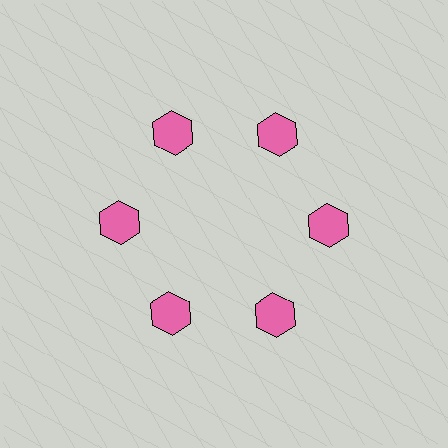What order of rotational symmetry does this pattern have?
This pattern has 6-fold rotational symmetry.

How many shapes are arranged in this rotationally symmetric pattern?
There are 6 shapes, arranged in 6 groups of 1.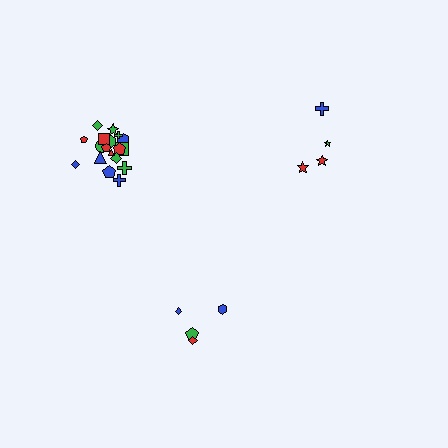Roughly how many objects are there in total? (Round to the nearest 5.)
Roughly 25 objects in total.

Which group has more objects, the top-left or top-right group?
The top-left group.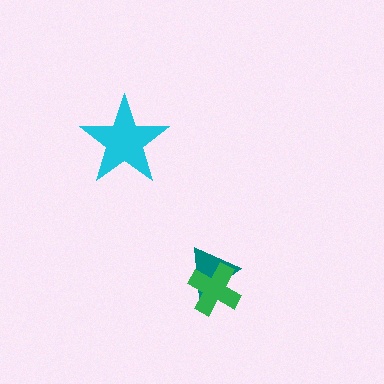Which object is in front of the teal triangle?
The green cross is in front of the teal triangle.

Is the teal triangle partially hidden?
Yes, it is partially covered by another shape.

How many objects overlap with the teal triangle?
1 object overlaps with the teal triangle.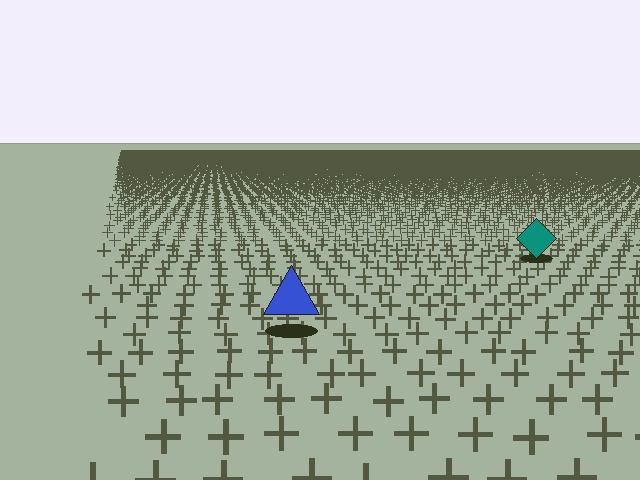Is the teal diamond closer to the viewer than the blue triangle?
No. The blue triangle is closer — you can tell from the texture gradient: the ground texture is coarser near it.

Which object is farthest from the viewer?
The teal diamond is farthest from the viewer. It appears smaller and the ground texture around it is denser.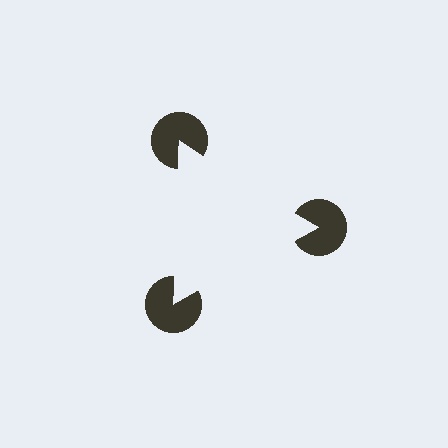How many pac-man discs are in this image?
There are 3 — one at each vertex of the illusory triangle.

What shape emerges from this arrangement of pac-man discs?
An illusory triangle — its edges are inferred from the aligned wedge cuts in the pac-man discs, not physically drawn.